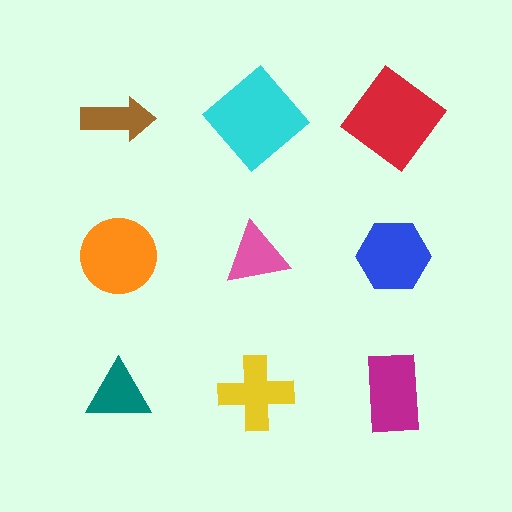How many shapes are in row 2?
3 shapes.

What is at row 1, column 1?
A brown arrow.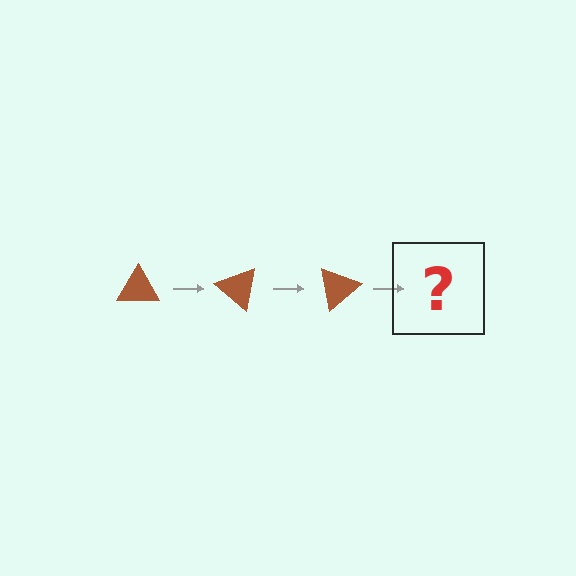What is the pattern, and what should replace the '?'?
The pattern is that the triangle rotates 40 degrees each step. The '?' should be a brown triangle rotated 120 degrees.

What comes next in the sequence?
The next element should be a brown triangle rotated 120 degrees.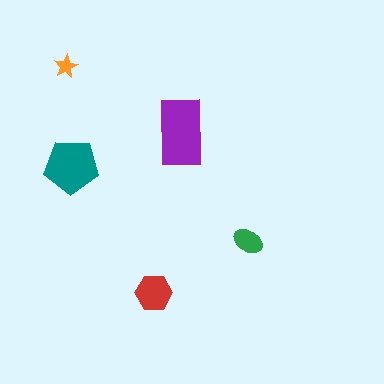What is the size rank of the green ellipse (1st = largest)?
4th.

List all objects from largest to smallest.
The purple rectangle, the teal pentagon, the red hexagon, the green ellipse, the orange star.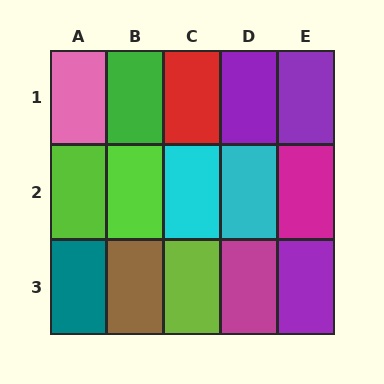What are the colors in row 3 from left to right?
Teal, brown, lime, magenta, purple.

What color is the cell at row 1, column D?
Purple.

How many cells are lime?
3 cells are lime.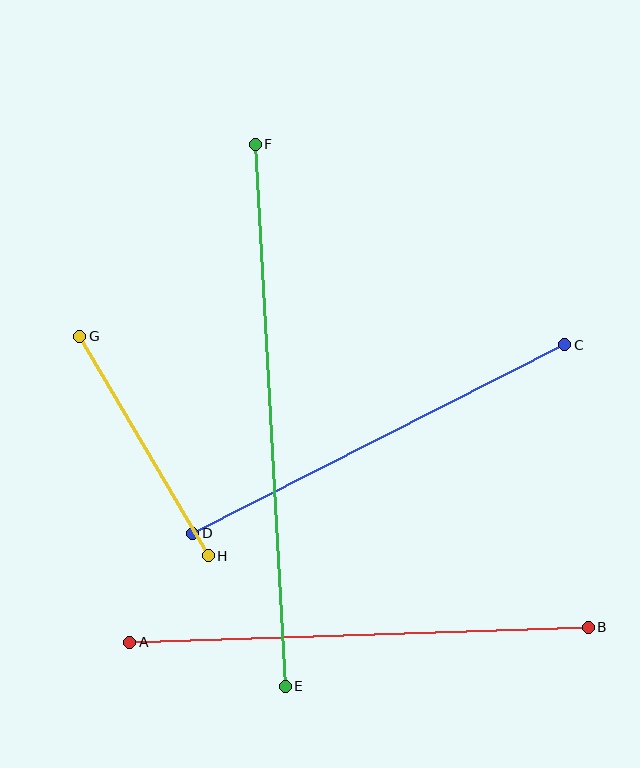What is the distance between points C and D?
The distance is approximately 417 pixels.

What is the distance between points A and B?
The distance is approximately 459 pixels.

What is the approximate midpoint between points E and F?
The midpoint is at approximately (270, 415) pixels.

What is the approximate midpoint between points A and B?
The midpoint is at approximately (359, 635) pixels.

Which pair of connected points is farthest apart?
Points E and F are farthest apart.